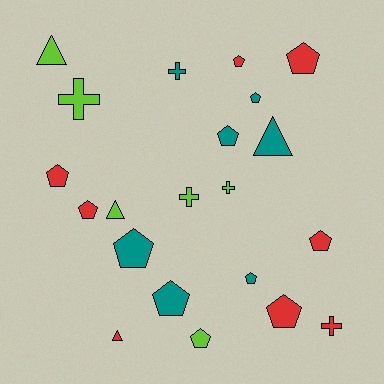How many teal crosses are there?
There is 1 teal cross.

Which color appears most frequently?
Red, with 8 objects.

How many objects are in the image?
There are 21 objects.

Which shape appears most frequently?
Pentagon, with 12 objects.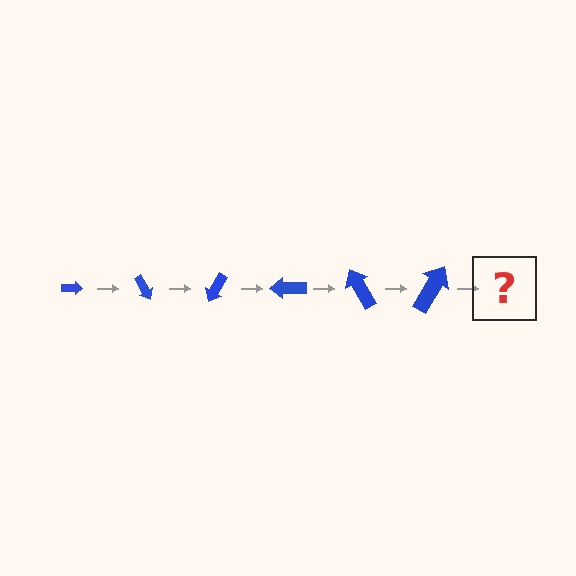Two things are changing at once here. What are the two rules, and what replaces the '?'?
The two rules are that the arrow grows larger each step and it rotates 60 degrees each step. The '?' should be an arrow, larger than the previous one and rotated 360 degrees from the start.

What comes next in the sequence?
The next element should be an arrow, larger than the previous one and rotated 360 degrees from the start.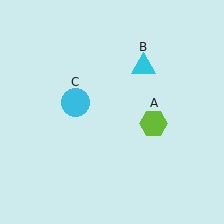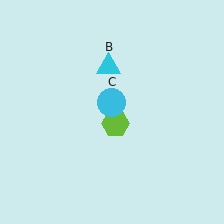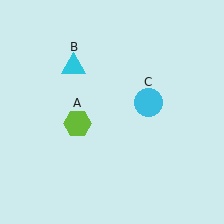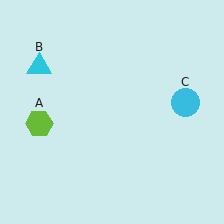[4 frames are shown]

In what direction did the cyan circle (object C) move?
The cyan circle (object C) moved right.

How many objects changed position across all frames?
3 objects changed position: lime hexagon (object A), cyan triangle (object B), cyan circle (object C).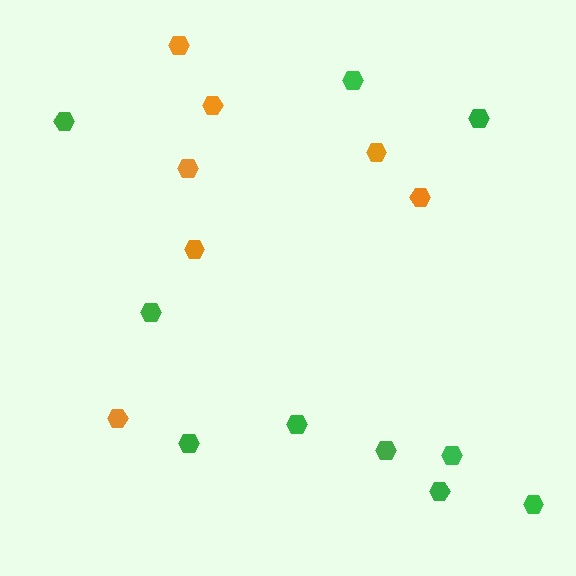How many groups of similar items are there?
There are 2 groups: one group of orange hexagons (7) and one group of green hexagons (10).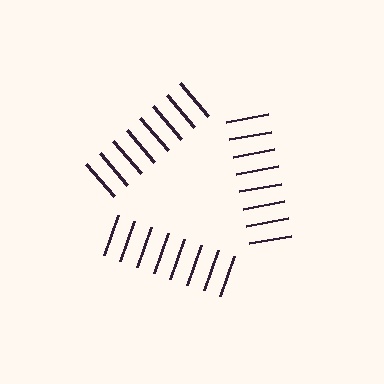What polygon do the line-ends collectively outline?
An illusory triangle — the line segments terminate on its edges but no continuous stroke is drawn.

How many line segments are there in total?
24 — 8 along each of the 3 edges.